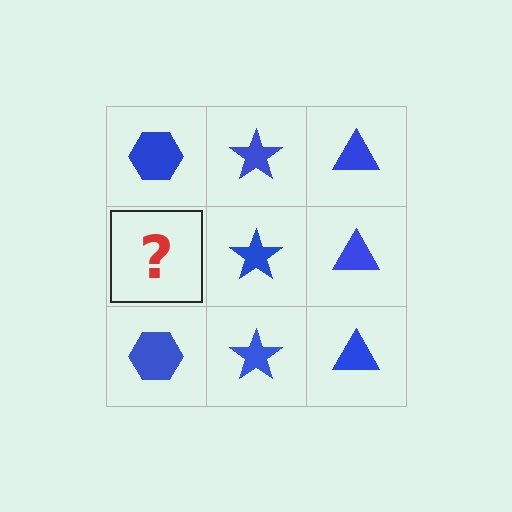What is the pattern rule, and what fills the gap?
The rule is that each column has a consistent shape. The gap should be filled with a blue hexagon.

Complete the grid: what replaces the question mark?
The question mark should be replaced with a blue hexagon.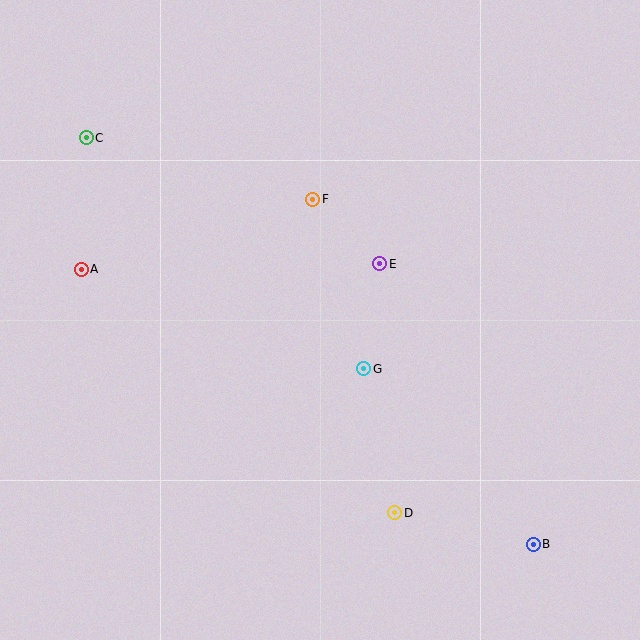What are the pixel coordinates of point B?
Point B is at (533, 545).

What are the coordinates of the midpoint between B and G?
The midpoint between B and G is at (448, 457).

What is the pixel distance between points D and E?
The distance between D and E is 250 pixels.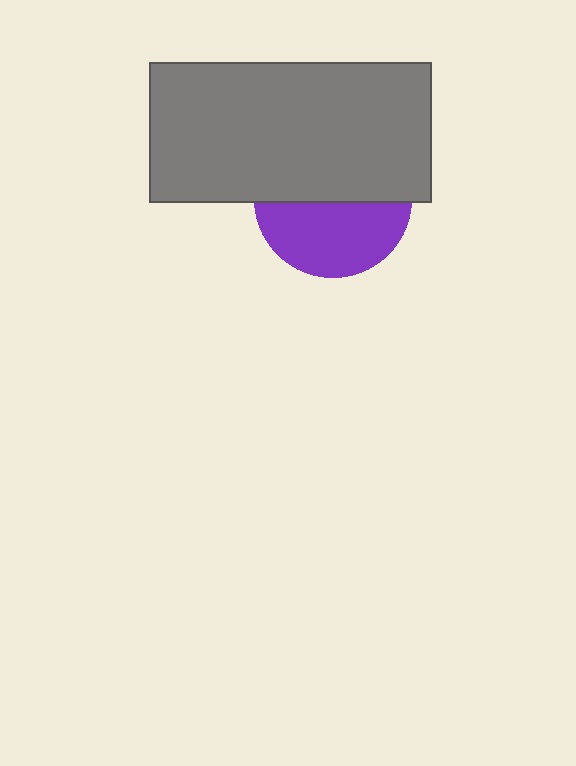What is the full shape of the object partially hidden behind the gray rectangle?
The partially hidden object is a purple circle.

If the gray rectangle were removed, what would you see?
You would see the complete purple circle.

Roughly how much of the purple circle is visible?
About half of it is visible (roughly 46%).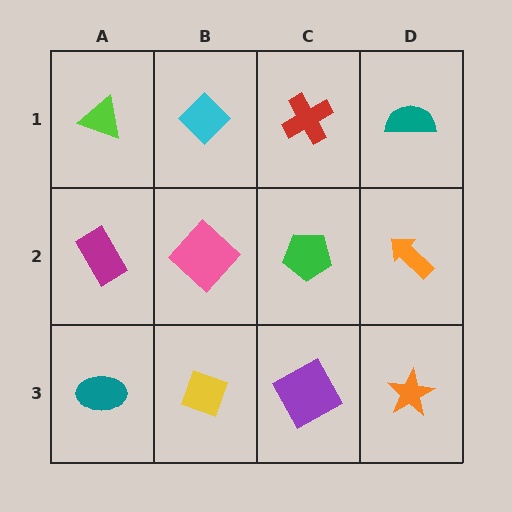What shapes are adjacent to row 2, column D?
A teal semicircle (row 1, column D), an orange star (row 3, column D), a green pentagon (row 2, column C).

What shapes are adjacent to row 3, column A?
A magenta rectangle (row 2, column A), a yellow diamond (row 3, column B).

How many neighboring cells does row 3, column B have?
3.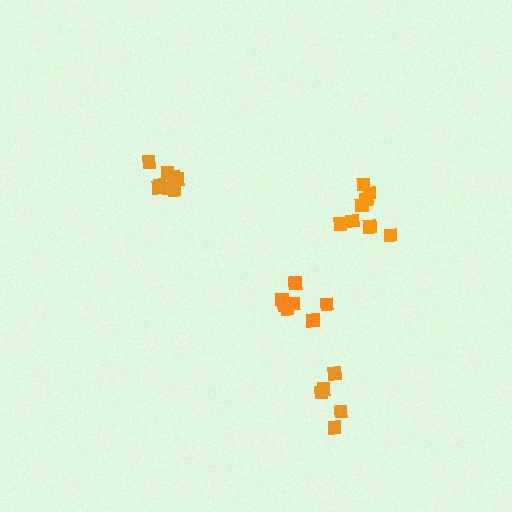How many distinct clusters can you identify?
There are 4 distinct clusters.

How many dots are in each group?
Group 1: 7 dots, Group 2: 8 dots, Group 3: 8 dots, Group 4: 5 dots (28 total).